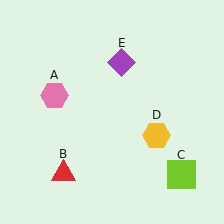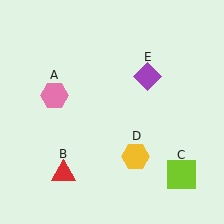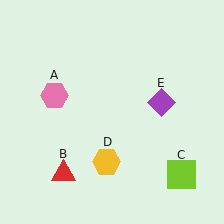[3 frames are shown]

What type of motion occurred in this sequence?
The yellow hexagon (object D), purple diamond (object E) rotated clockwise around the center of the scene.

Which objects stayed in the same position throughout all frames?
Pink hexagon (object A) and red triangle (object B) and lime square (object C) remained stationary.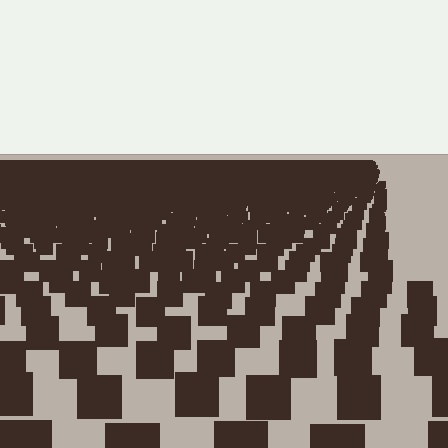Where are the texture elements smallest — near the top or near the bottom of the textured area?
Near the top.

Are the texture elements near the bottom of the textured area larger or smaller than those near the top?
Larger. Near the bottom, elements are closer to the viewer and appear at a bigger on-screen size.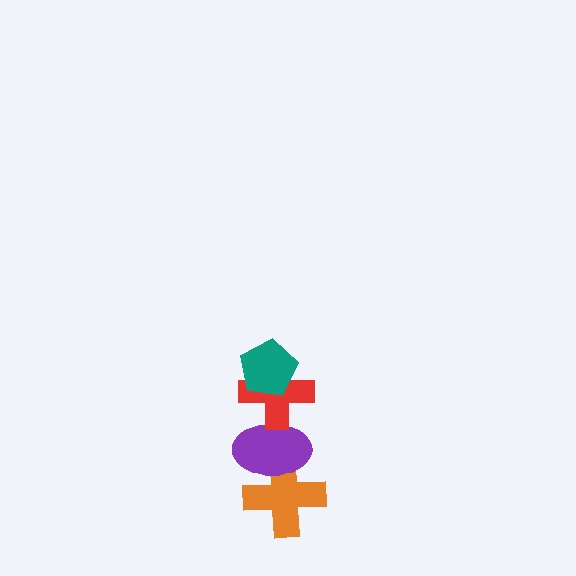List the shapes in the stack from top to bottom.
From top to bottom: the teal pentagon, the red cross, the purple ellipse, the orange cross.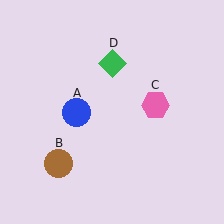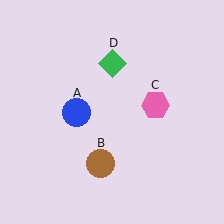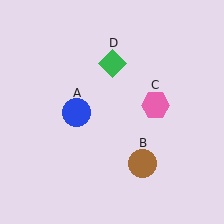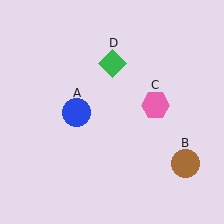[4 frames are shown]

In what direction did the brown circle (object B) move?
The brown circle (object B) moved right.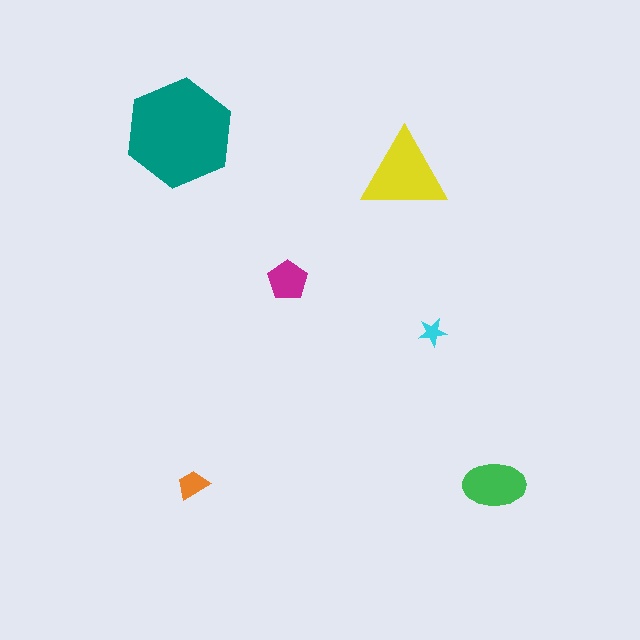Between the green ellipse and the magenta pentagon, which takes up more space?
The green ellipse.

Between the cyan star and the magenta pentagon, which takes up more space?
The magenta pentagon.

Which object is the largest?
The teal hexagon.